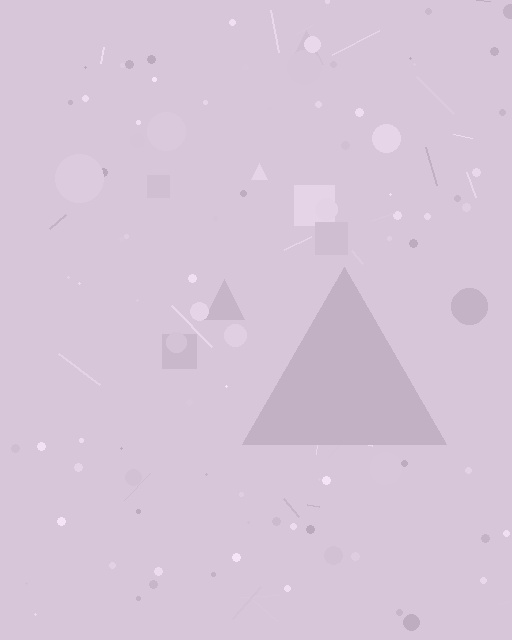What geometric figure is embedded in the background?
A triangle is embedded in the background.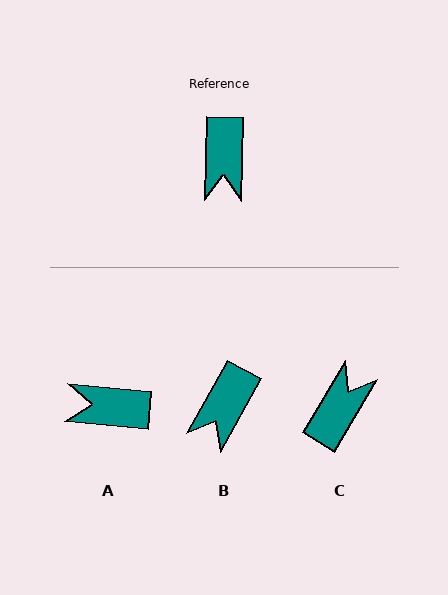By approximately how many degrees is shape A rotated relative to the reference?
Approximately 94 degrees clockwise.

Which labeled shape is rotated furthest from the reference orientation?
C, about 151 degrees away.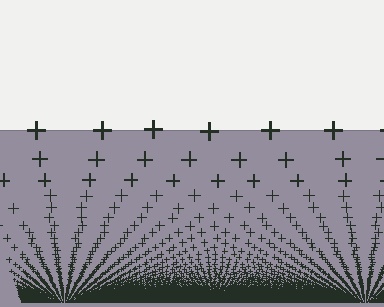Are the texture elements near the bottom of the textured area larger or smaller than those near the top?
Smaller. The gradient is inverted — elements near the bottom are smaller and denser.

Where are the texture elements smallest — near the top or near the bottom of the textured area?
Near the bottom.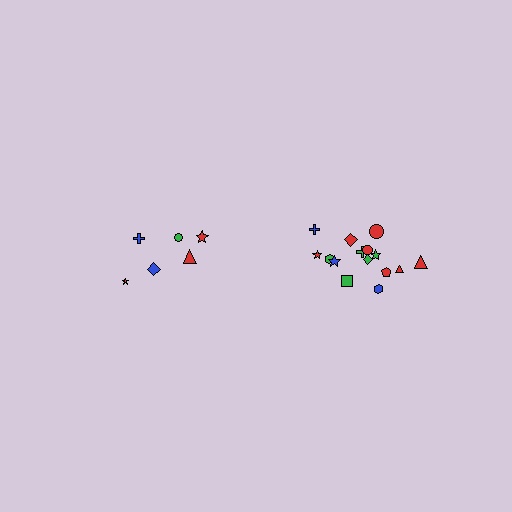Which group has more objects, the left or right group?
The right group.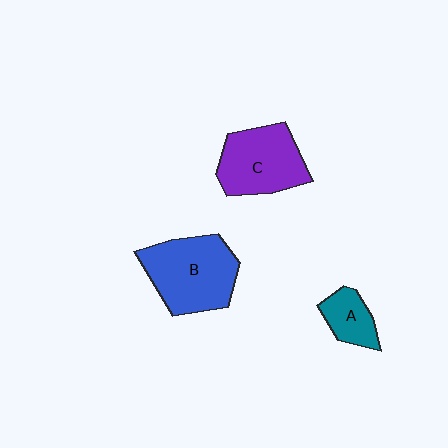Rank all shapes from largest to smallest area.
From largest to smallest: B (blue), C (purple), A (teal).